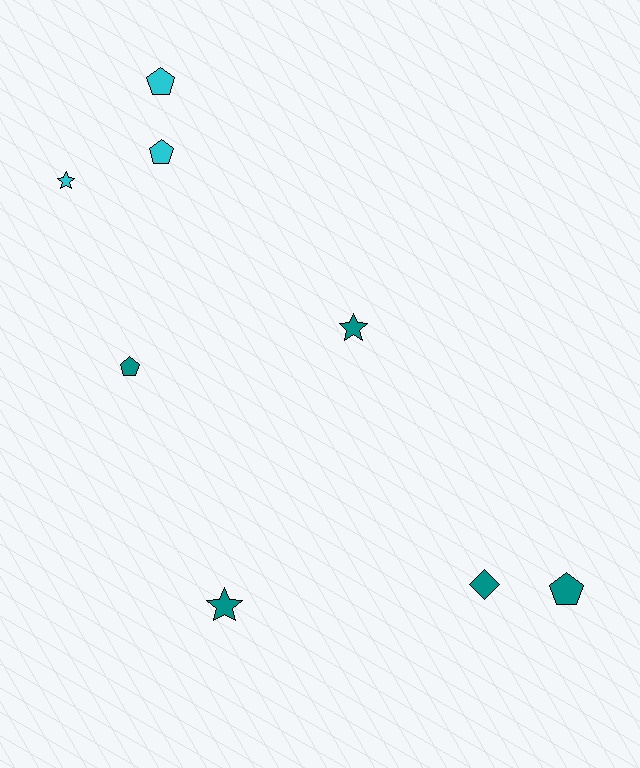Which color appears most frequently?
Teal, with 5 objects.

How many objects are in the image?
There are 8 objects.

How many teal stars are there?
There are 2 teal stars.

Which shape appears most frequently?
Pentagon, with 4 objects.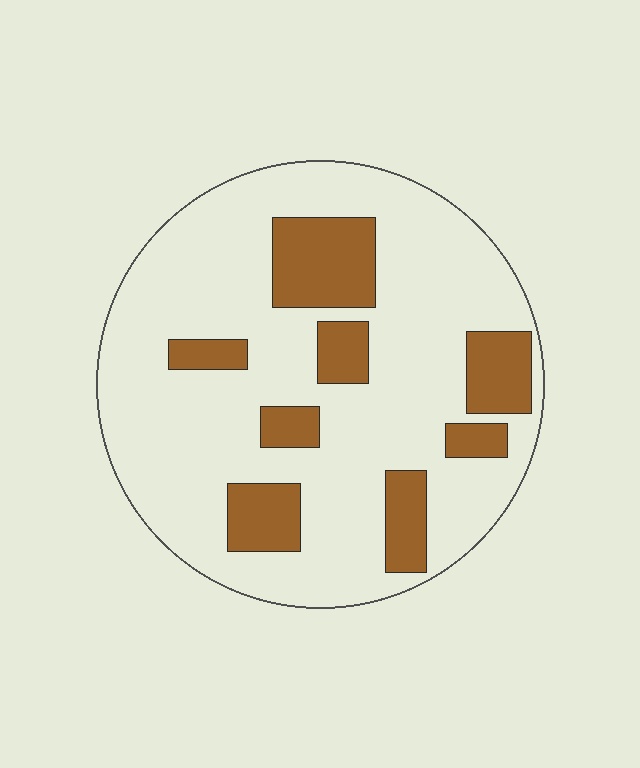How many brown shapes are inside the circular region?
8.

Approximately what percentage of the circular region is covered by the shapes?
Approximately 20%.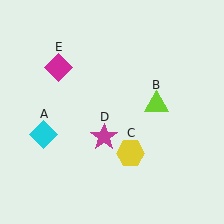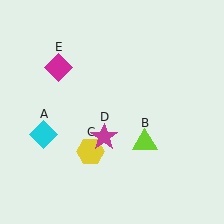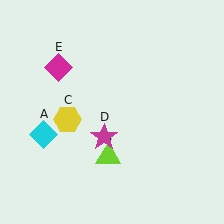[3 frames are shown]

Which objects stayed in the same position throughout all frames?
Cyan diamond (object A) and magenta star (object D) and magenta diamond (object E) remained stationary.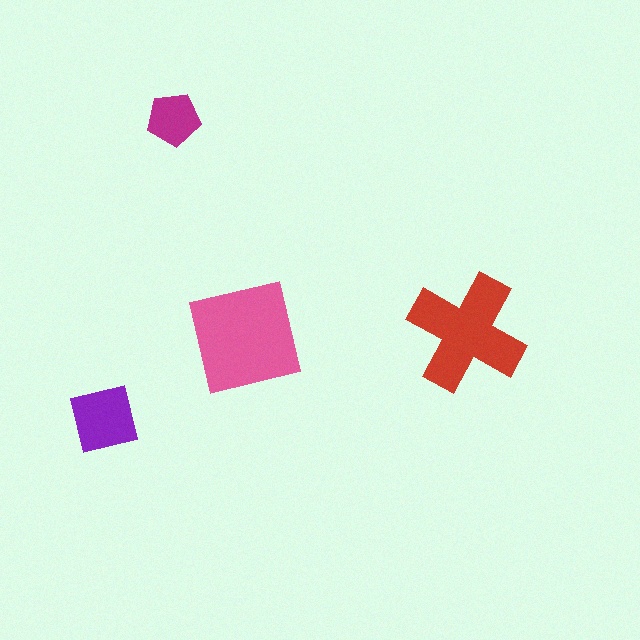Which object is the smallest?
The magenta pentagon.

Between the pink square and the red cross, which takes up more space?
The pink square.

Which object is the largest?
The pink square.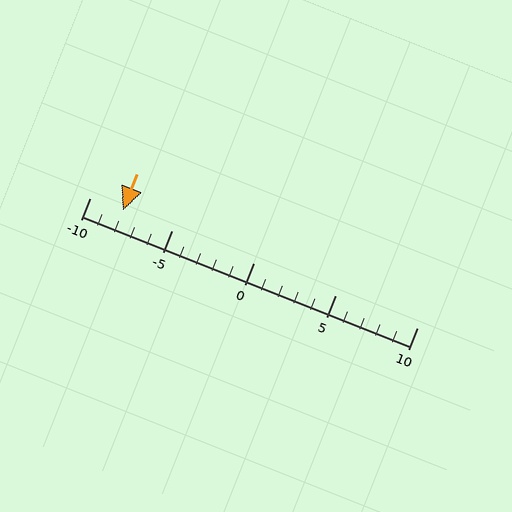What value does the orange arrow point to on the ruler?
The orange arrow points to approximately -8.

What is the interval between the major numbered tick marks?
The major tick marks are spaced 5 units apart.